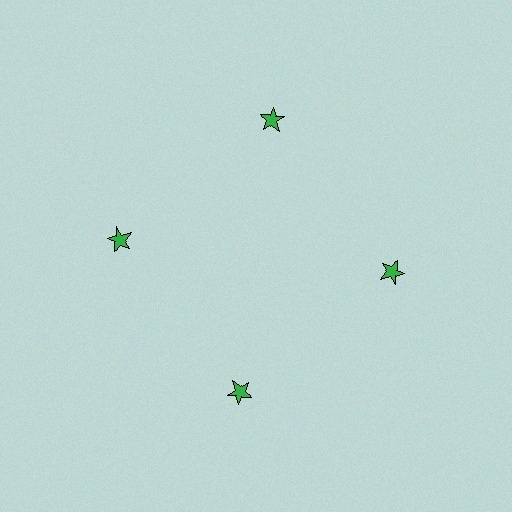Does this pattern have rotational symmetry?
Yes, this pattern has 4-fold rotational symmetry. It looks the same after rotating 90 degrees around the center.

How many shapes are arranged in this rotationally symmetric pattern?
There are 4 shapes, arranged in 4 groups of 1.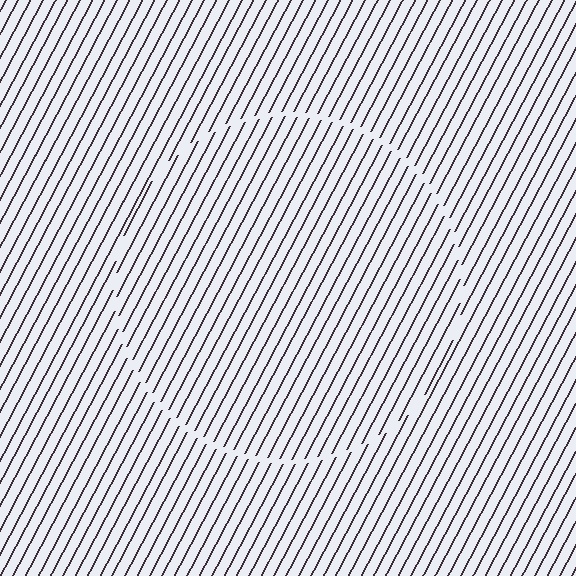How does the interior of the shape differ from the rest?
The interior of the shape contains the same grating, shifted by half a period — the contour is defined by the phase discontinuity where line-ends from the inner and outer gratings abut.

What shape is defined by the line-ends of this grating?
An illusory circle. The interior of the shape contains the same grating, shifted by half a period — the contour is defined by the phase discontinuity where line-ends from the inner and outer gratings abut.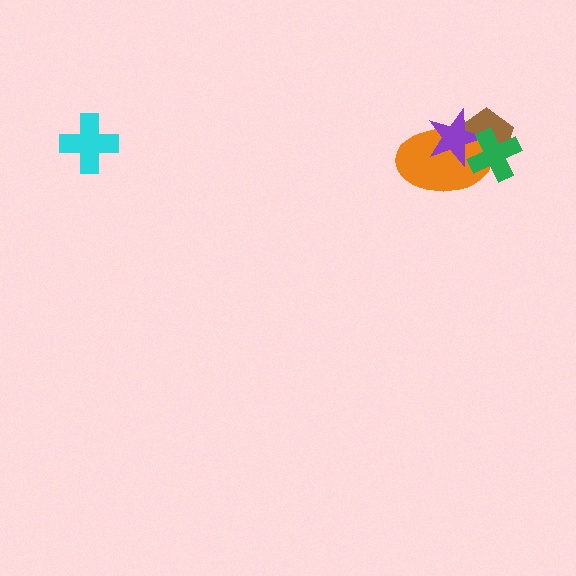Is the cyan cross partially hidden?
No, no other shape covers it.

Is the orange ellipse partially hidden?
Yes, it is partially covered by another shape.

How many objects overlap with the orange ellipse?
3 objects overlap with the orange ellipse.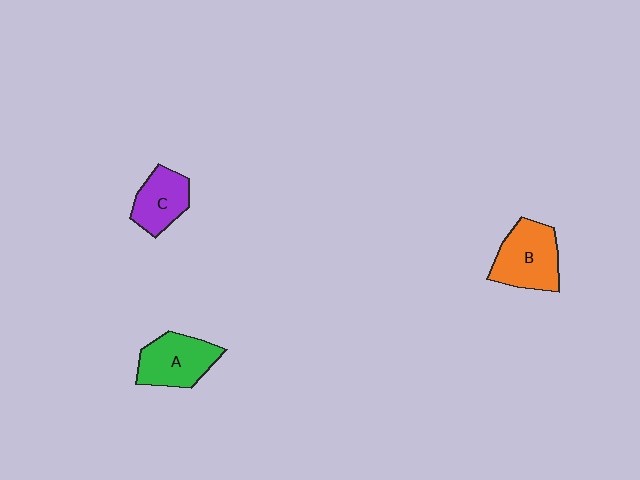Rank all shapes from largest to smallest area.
From largest to smallest: B (orange), A (green), C (purple).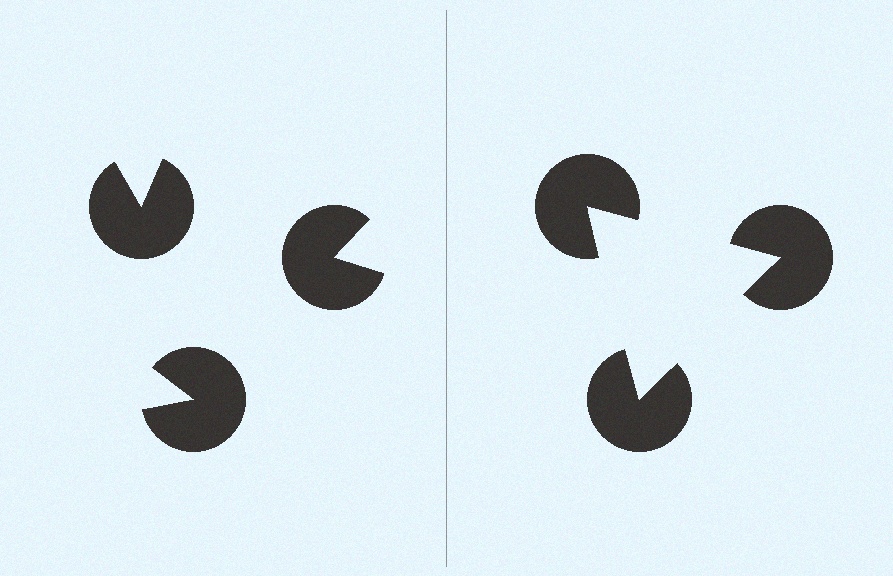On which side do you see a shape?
An illusory triangle appears on the right side. On the left side the wedge cuts are rotated, so no coherent shape forms.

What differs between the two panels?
The pac-man discs are positioned identically on both sides; only the wedge orientations differ. On the right they align to a triangle; on the left they are misaligned.